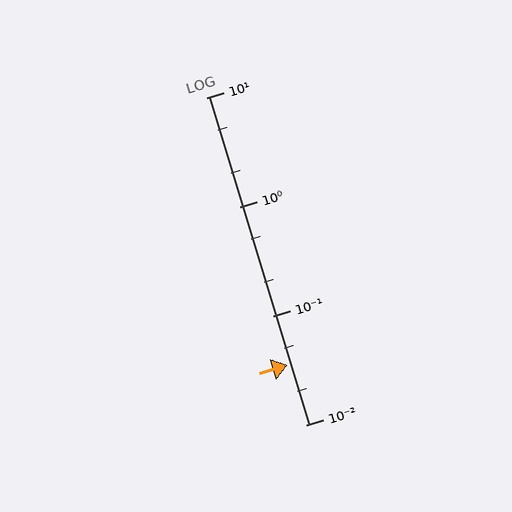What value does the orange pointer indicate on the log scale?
The pointer indicates approximately 0.035.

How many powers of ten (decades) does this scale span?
The scale spans 3 decades, from 0.01 to 10.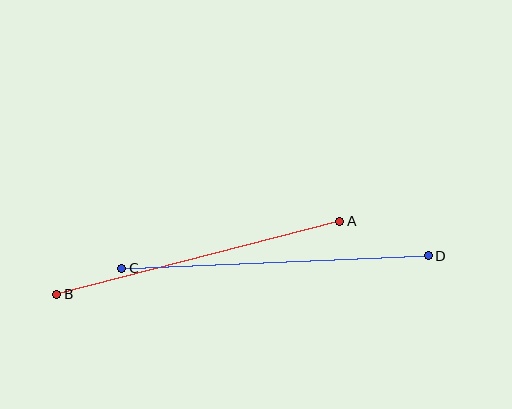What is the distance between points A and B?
The distance is approximately 292 pixels.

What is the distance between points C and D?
The distance is approximately 307 pixels.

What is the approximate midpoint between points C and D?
The midpoint is at approximately (275, 262) pixels.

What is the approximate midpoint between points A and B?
The midpoint is at approximately (198, 258) pixels.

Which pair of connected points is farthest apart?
Points C and D are farthest apart.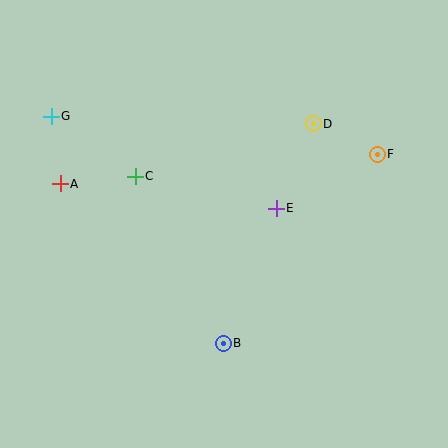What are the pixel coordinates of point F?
Point F is at (377, 154).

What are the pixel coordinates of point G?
Point G is at (51, 116).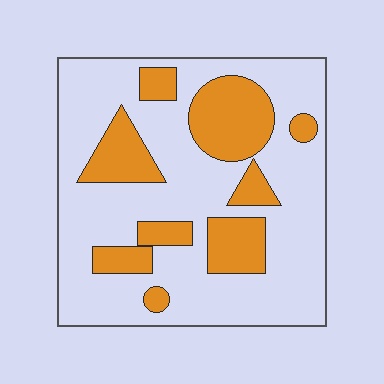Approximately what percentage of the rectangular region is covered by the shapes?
Approximately 25%.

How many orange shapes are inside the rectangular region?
9.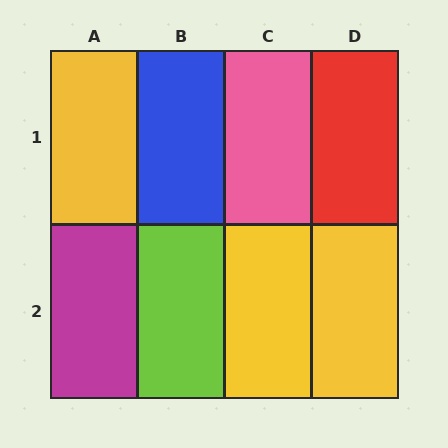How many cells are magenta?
1 cell is magenta.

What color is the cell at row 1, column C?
Pink.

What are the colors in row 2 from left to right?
Magenta, lime, yellow, yellow.